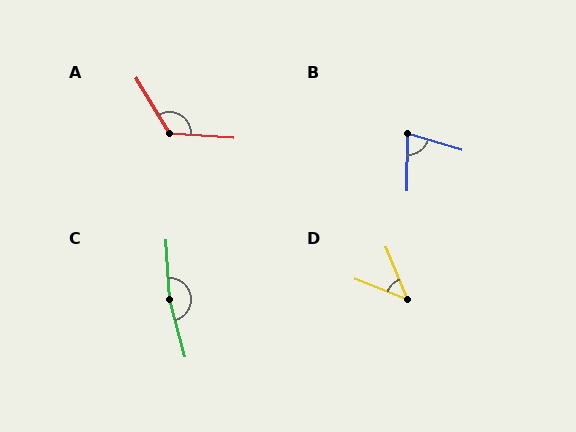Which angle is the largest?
C, at approximately 168 degrees.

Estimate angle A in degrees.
Approximately 125 degrees.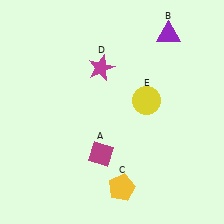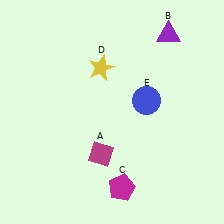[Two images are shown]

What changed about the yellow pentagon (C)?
In Image 1, C is yellow. In Image 2, it changed to magenta.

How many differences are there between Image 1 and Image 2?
There are 3 differences between the two images.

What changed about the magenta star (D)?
In Image 1, D is magenta. In Image 2, it changed to yellow.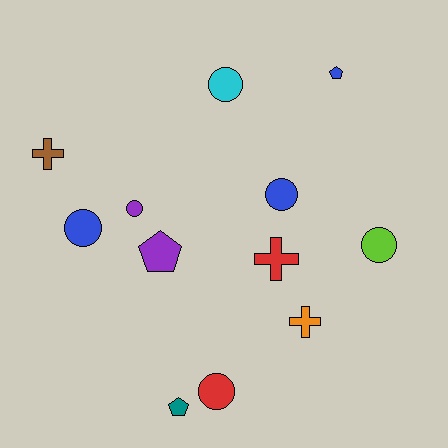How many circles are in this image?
There are 6 circles.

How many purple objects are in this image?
There are 2 purple objects.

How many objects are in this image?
There are 12 objects.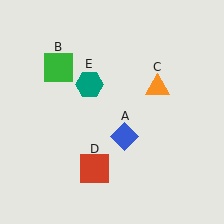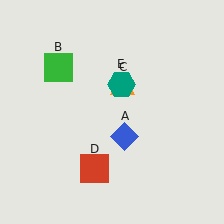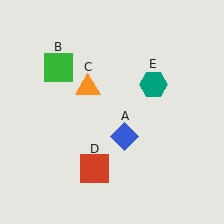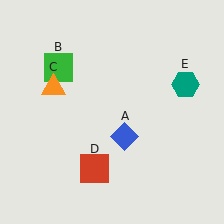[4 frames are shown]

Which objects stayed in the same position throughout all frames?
Blue diamond (object A) and green square (object B) and red square (object D) remained stationary.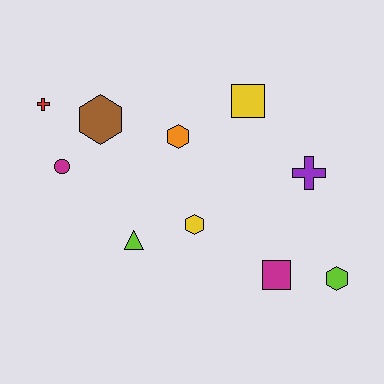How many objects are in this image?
There are 10 objects.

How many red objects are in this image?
There is 1 red object.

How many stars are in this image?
There are no stars.